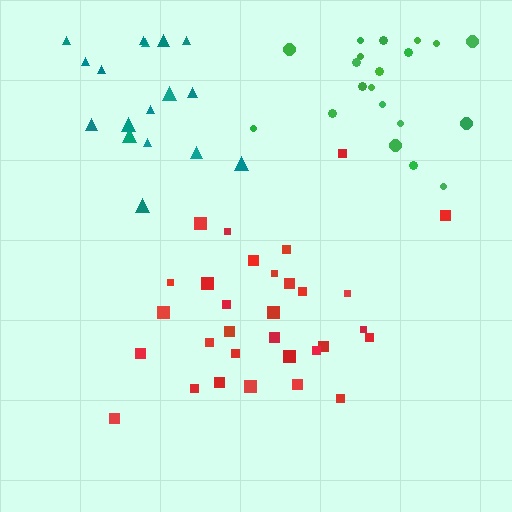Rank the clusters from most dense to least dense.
red, teal, green.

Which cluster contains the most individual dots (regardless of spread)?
Red (31).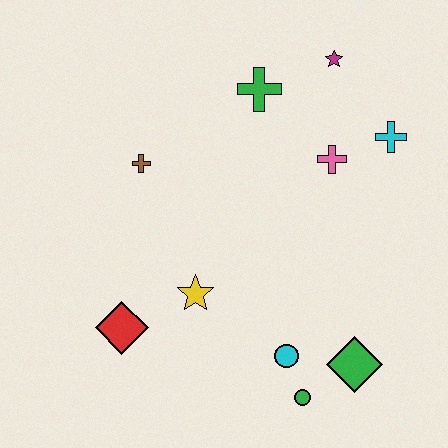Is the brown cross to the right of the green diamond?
No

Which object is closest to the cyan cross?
The pink cross is closest to the cyan cross.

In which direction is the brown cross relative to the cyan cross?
The brown cross is to the left of the cyan cross.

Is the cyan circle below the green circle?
No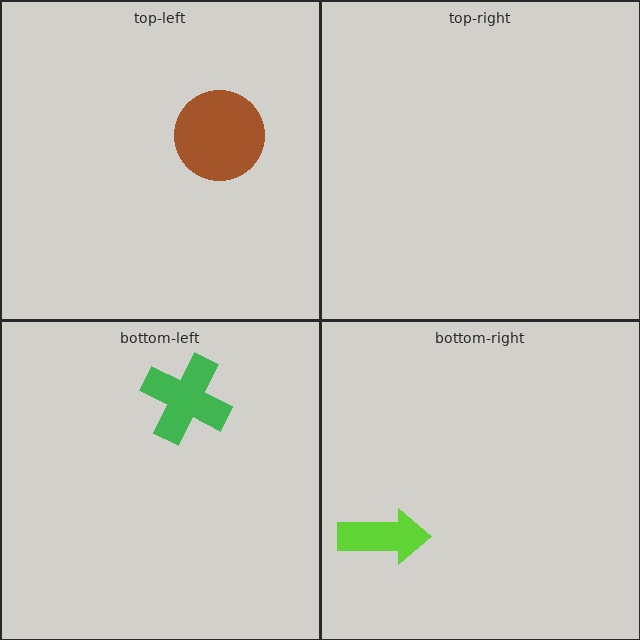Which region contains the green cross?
The bottom-left region.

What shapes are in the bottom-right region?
The lime arrow.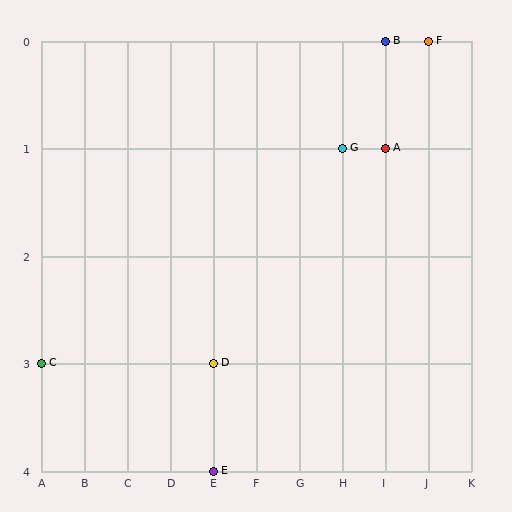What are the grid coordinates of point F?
Point F is at grid coordinates (J, 0).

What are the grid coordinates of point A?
Point A is at grid coordinates (I, 1).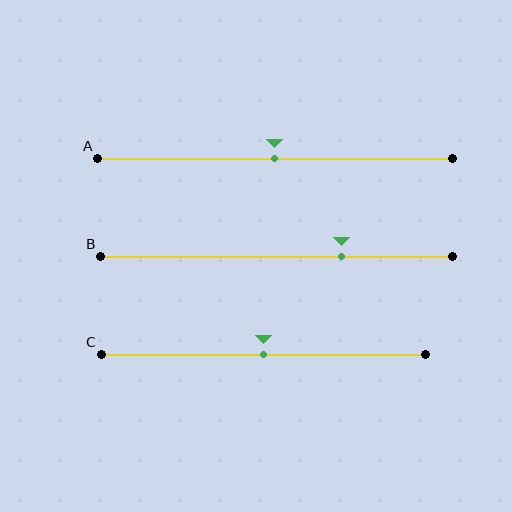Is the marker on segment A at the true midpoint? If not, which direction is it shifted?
Yes, the marker on segment A is at the true midpoint.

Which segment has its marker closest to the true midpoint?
Segment A has its marker closest to the true midpoint.